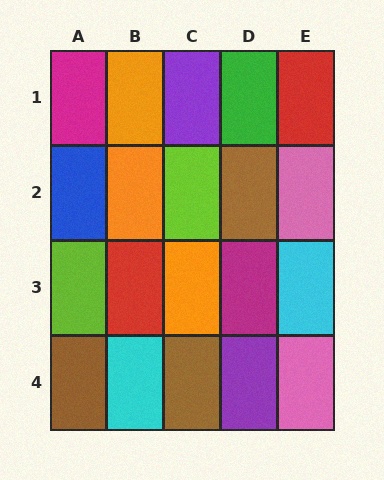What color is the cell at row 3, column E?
Cyan.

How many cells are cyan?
2 cells are cyan.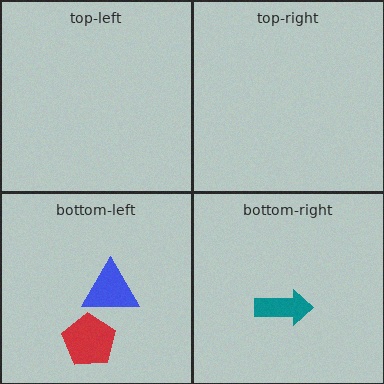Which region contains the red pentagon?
The bottom-left region.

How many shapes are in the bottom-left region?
2.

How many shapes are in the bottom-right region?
1.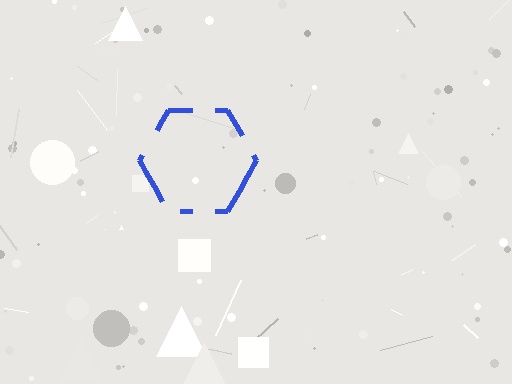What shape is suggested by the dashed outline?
The dashed outline suggests a hexagon.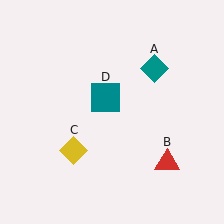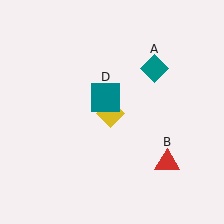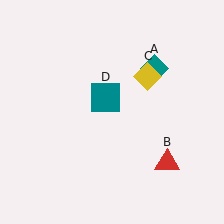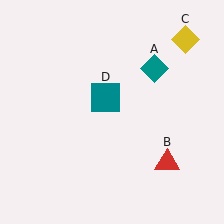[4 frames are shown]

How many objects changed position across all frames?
1 object changed position: yellow diamond (object C).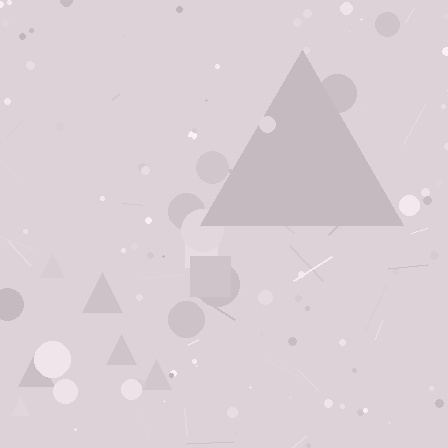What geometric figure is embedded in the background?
A triangle is embedded in the background.